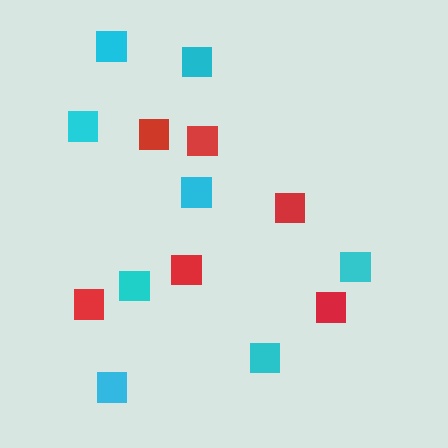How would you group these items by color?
There are 2 groups: one group of cyan squares (8) and one group of red squares (6).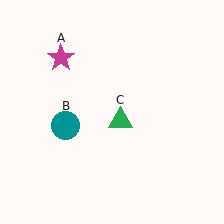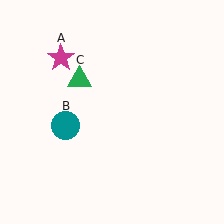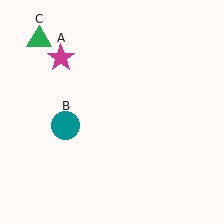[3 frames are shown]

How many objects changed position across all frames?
1 object changed position: green triangle (object C).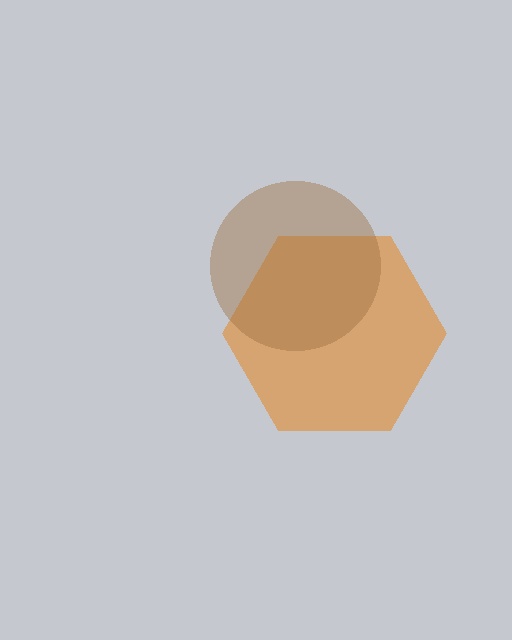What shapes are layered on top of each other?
The layered shapes are: an orange hexagon, a brown circle.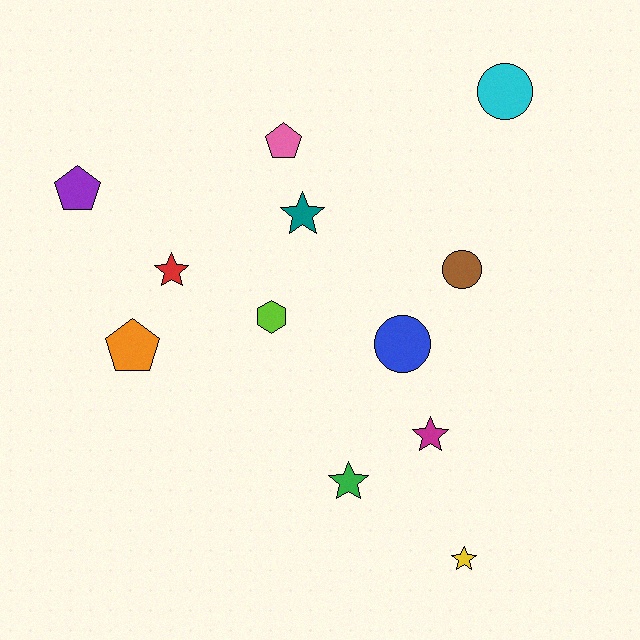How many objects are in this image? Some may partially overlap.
There are 12 objects.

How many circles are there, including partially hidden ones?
There are 3 circles.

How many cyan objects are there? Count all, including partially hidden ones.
There is 1 cyan object.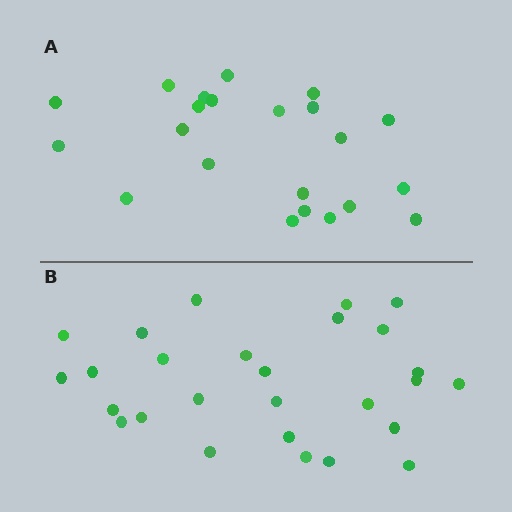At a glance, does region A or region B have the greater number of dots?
Region B (the bottom region) has more dots.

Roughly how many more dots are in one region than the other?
Region B has about 5 more dots than region A.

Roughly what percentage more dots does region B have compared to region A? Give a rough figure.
About 25% more.